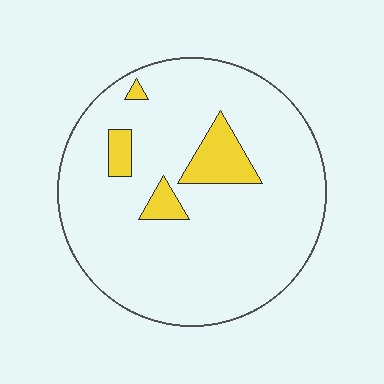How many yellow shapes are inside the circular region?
4.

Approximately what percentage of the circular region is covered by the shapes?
Approximately 10%.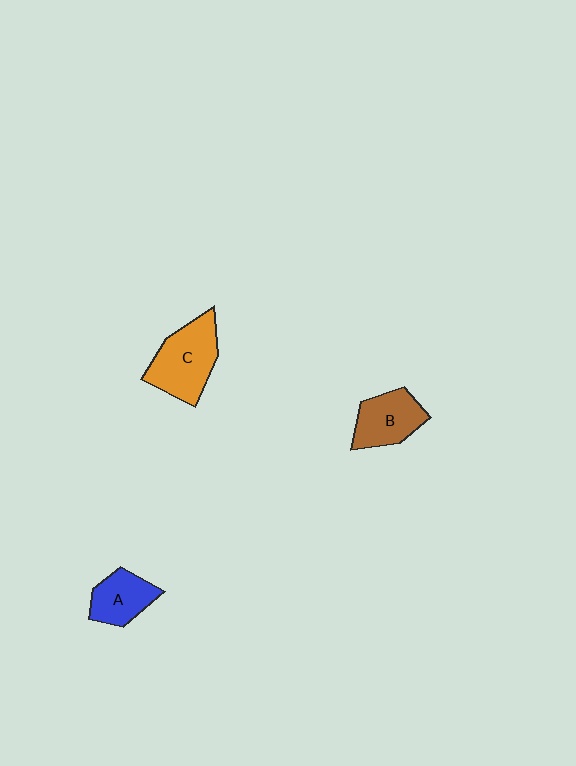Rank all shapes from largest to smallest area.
From largest to smallest: C (orange), B (brown), A (blue).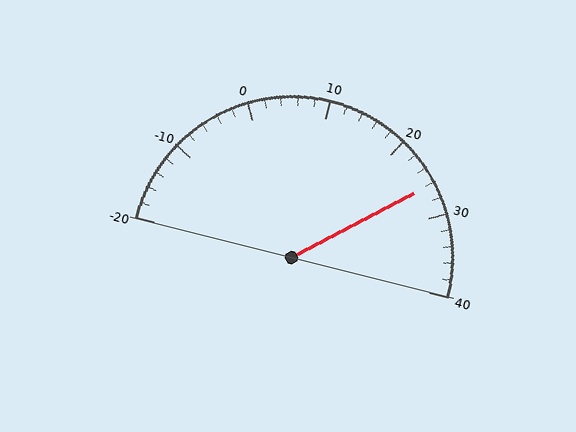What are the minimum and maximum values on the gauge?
The gauge ranges from -20 to 40.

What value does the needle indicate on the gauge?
The needle indicates approximately 26.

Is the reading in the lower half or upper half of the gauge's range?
The reading is in the upper half of the range (-20 to 40).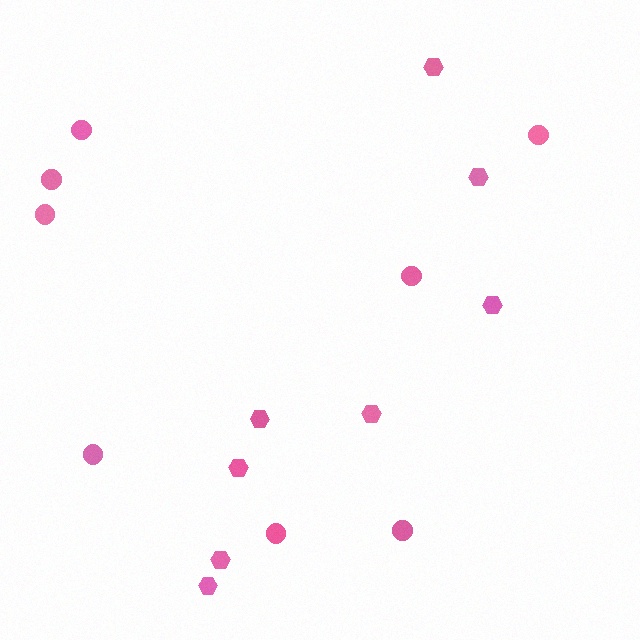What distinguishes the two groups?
There are 2 groups: one group of circles (8) and one group of hexagons (8).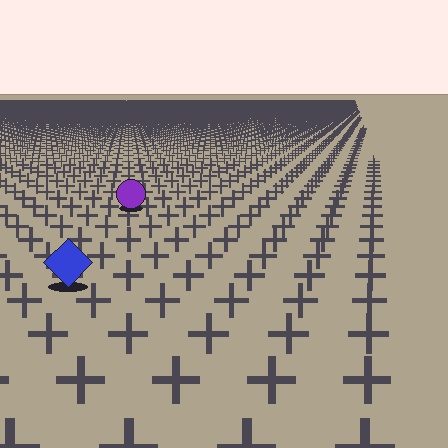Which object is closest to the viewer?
The blue diamond is closest. The texture marks near it are larger and more spread out.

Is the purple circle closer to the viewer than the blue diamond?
No. The blue diamond is closer — you can tell from the texture gradient: the ground texture is coarser near it.